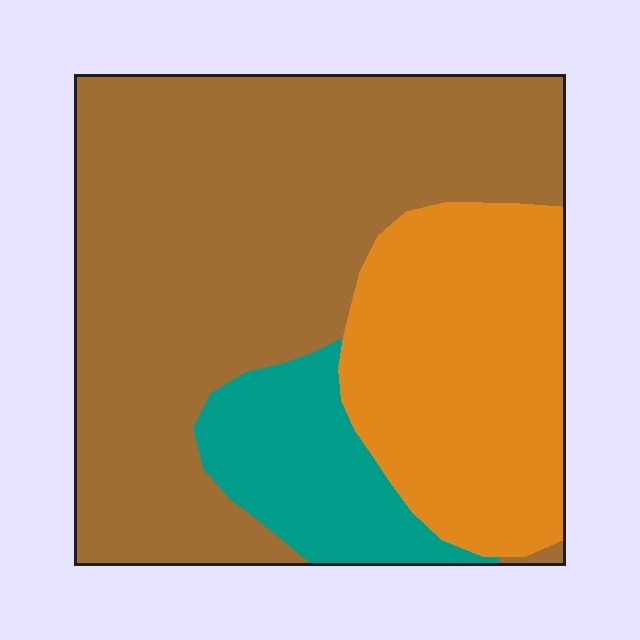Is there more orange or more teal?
Orange.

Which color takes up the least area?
Teal, at roughly 15%.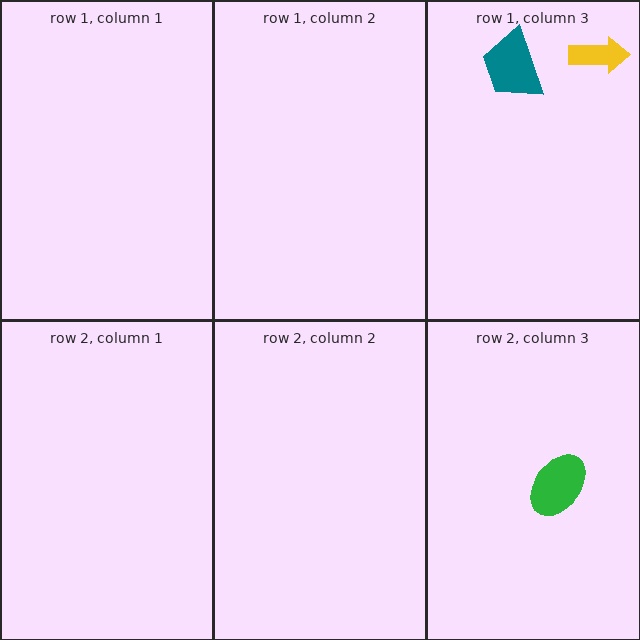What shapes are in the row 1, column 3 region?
The yellow arrow, the teal trapezoid.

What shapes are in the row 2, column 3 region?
The green ellipse.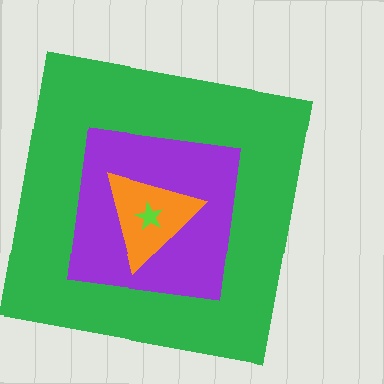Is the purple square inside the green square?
Yes.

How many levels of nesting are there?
4.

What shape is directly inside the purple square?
The orange triangle.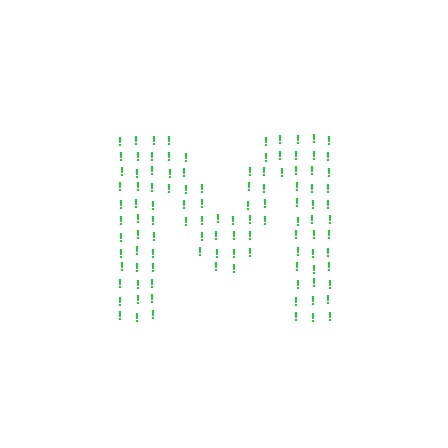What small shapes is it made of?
It is made of small exclamation marks.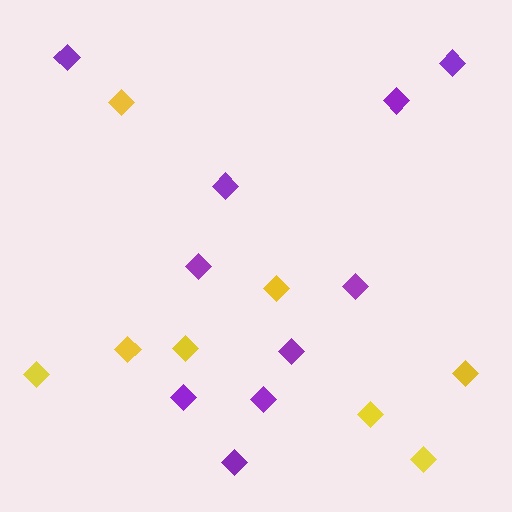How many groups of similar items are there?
There are 2 groups: one group of purple diamonds (10) and one group of yellow diamonds (8).